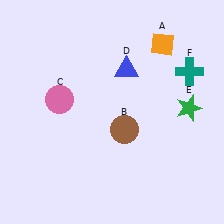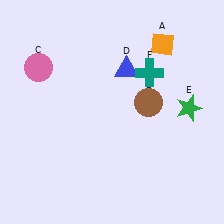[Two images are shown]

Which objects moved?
The objects that moved are: the brown circle (B), the pink circle (C), the teal cross (F).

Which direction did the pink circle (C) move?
The pink circle (C) moved up.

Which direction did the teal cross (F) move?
The teal cross (F) moved left.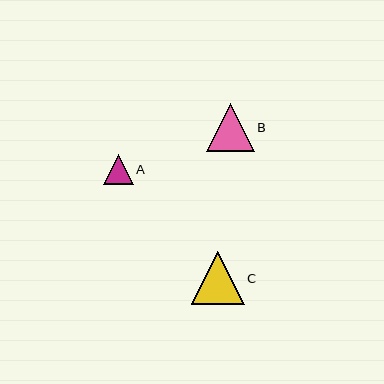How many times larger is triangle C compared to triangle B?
Triangle C is approximately 1.1 times the size of triangle B.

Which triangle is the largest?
Triangle C is the largest with a size of approximately 53 pixels.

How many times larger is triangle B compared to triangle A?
Triangle B is approximately 1.6 times the size of triangle A.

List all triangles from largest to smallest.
From largest to smallest: C, B, A.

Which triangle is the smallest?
Triangle A is the smallest with a size of approximately 30 pixels.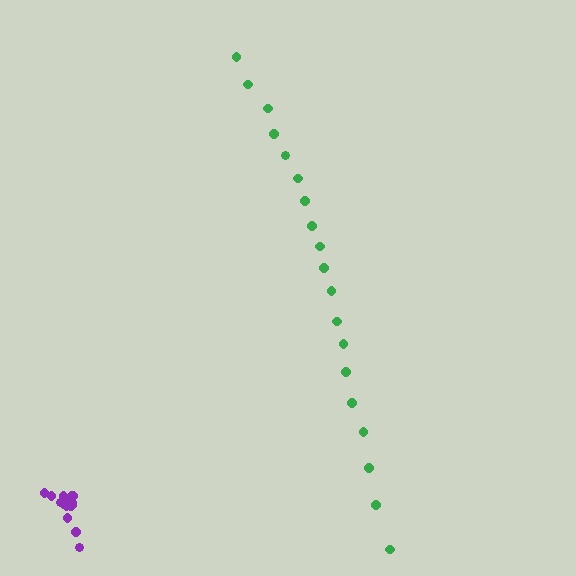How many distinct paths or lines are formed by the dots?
There are 2 distinct paths.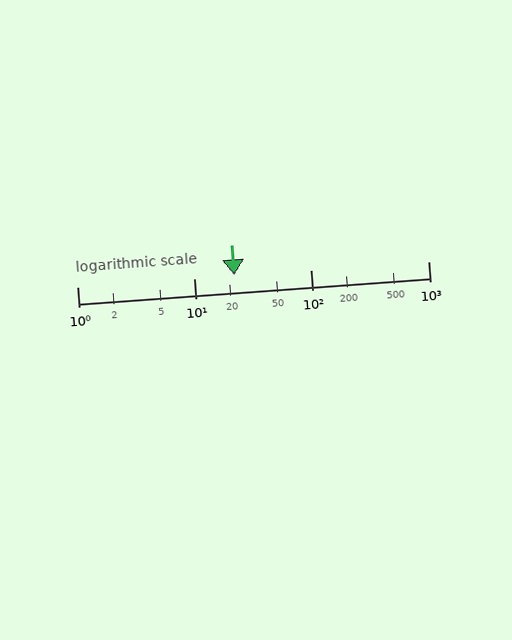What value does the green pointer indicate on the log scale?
The pointer indicates approximately 22.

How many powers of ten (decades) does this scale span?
The scale spans 3 decades, from 1 to 1000.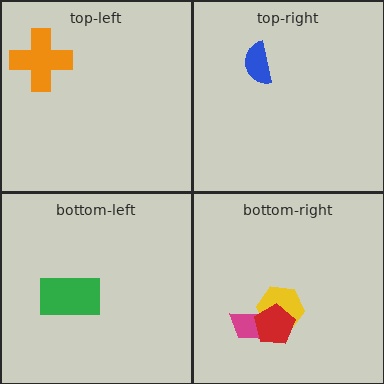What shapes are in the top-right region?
The blue semicircle.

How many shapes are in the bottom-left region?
1.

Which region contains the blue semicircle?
The top-right region.